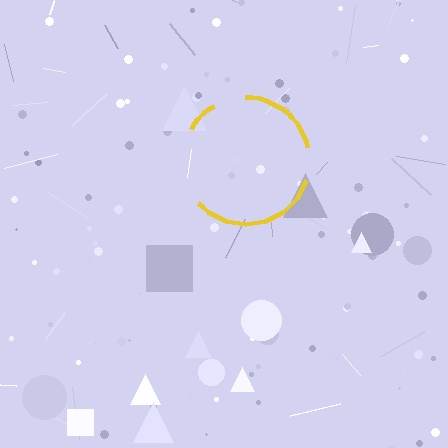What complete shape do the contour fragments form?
The contour fragments form a circle.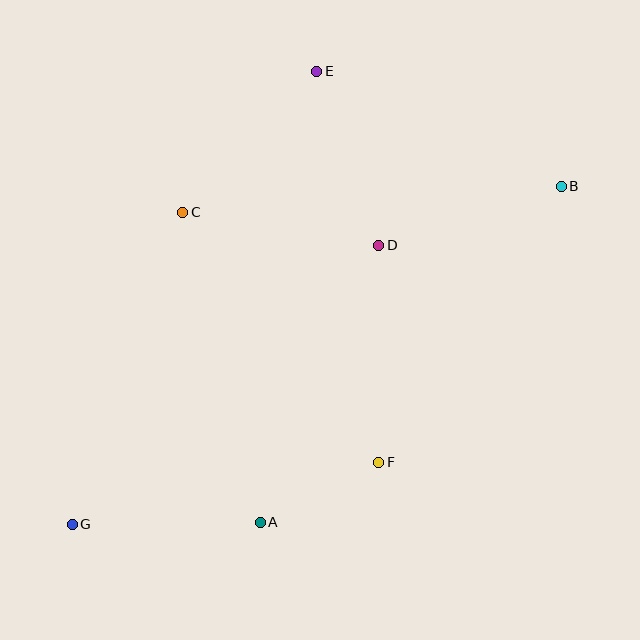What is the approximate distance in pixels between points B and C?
The distance between B and C is approximately 379 pixels.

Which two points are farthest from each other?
Points B and G are farthest from each other.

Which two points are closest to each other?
Points A and F are closest to each other.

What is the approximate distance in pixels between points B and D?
The distance between B and D is approximately 192 pixels.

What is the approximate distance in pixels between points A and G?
The distance between A and G is approximately 188 pixels.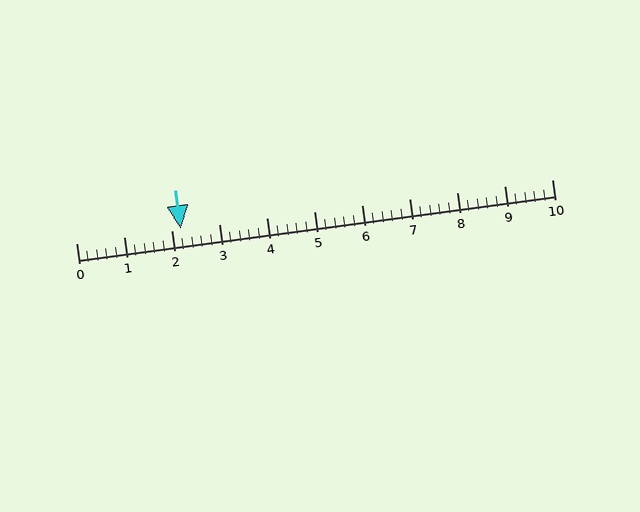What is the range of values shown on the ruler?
The ruler shows values from 0 to 10.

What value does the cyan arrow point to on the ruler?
The cyan arrow points to approximately 2.2.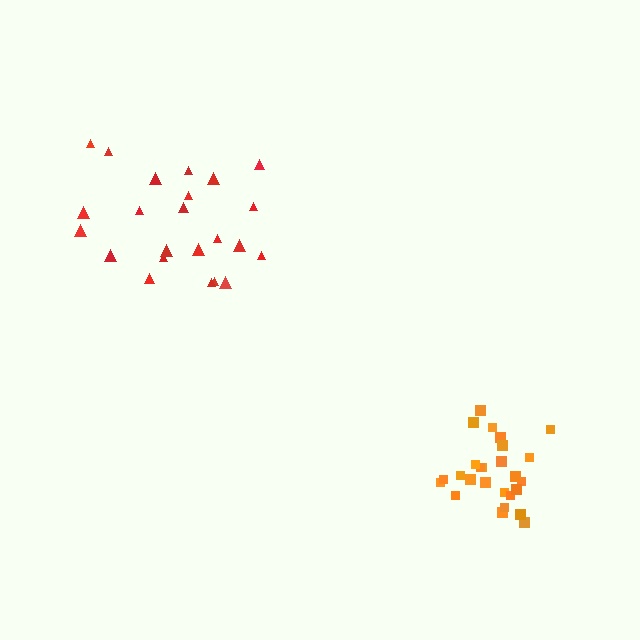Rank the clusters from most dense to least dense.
orange, red.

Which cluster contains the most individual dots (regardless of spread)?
Orange (26).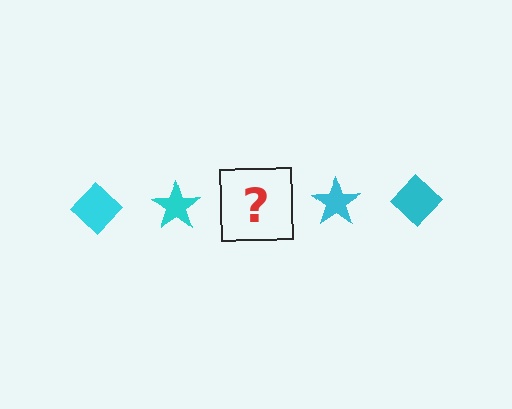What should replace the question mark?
The question mark should be replaced with a cyan diamond.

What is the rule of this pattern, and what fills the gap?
The rule is that the pattern cycles through diamond, star shapes in cyan. The gap should be filled with a cyan diamond.